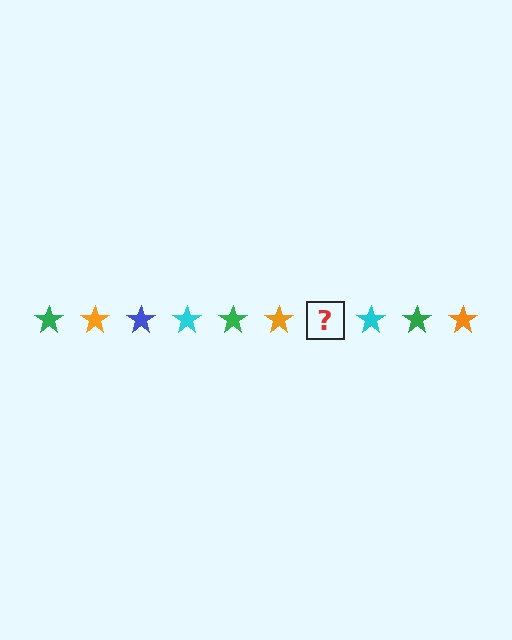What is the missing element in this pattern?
The missing element is a blue star.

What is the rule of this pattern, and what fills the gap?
The rule is that the pattern cycles through green, orange, blue, cyan stars. The gap should be filled with a blue star.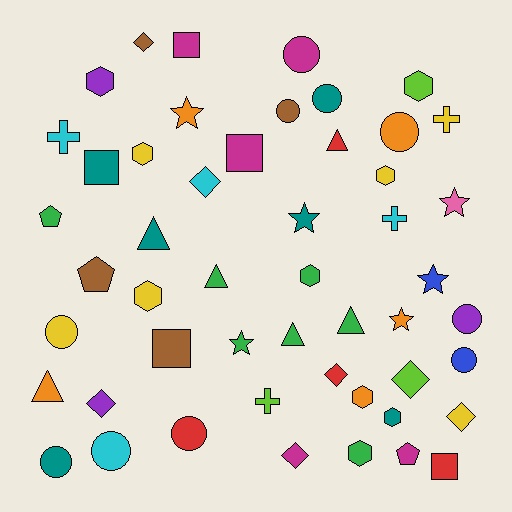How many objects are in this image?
There are 50 objects.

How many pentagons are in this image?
There are 3 pentagons.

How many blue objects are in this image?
There are 2 blue objects.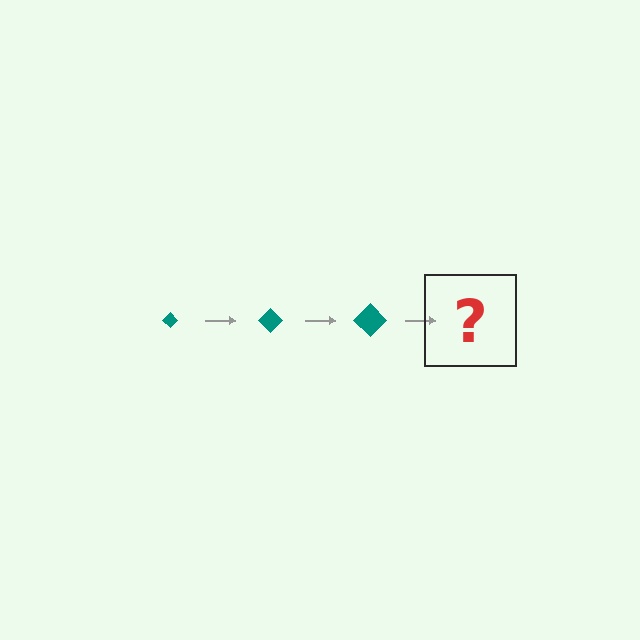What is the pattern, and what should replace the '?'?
The pattern is that the diamond gets progressively larger each step. The '?' should be a teal diamond, larger than the previous one.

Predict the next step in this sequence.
The next step is a teal diamond, larger than the previous one.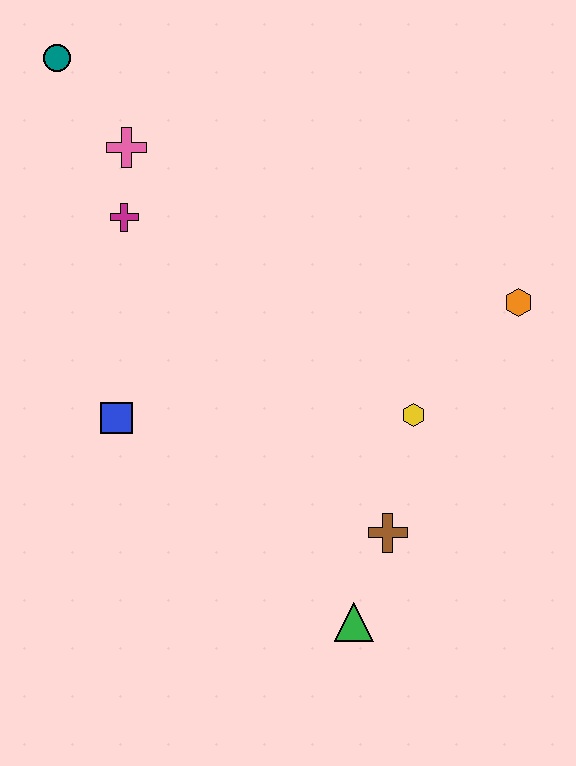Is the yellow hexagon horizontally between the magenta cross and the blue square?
No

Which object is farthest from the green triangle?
The teal circle is farthest from the green triangle.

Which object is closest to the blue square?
The magenta cross is closest to the blue square.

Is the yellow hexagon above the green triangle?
Yes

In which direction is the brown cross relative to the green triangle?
The brown cross is above the green triangle.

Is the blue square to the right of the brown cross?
No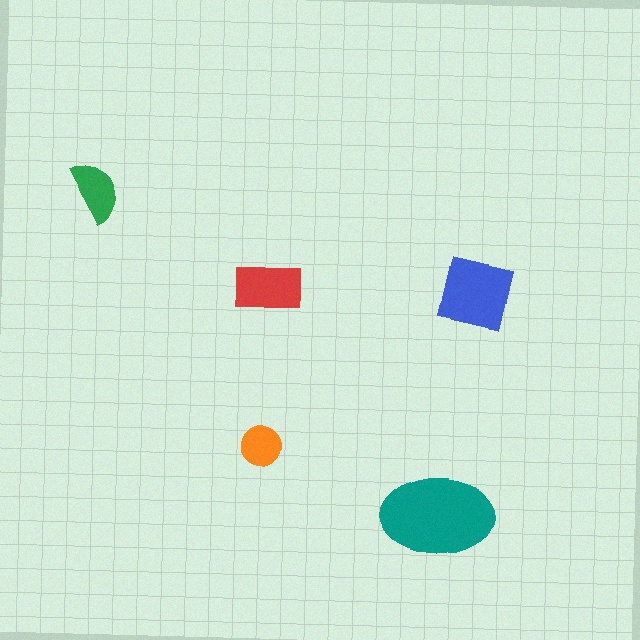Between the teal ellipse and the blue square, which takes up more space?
The teal ellipse.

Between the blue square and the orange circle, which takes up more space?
The blue square.